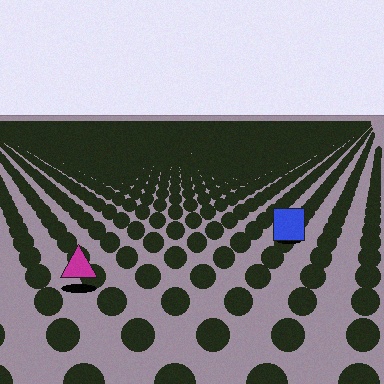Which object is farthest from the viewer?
The blue square is farthest from the viewer. It appears smaller and the ground texture around it is denser.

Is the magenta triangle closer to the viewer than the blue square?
Yes. The magenta triangle is closer — you can tell from the texture gradient: the ground texture is coarser near it.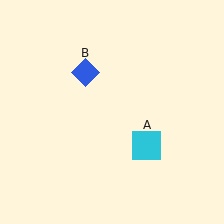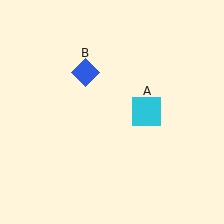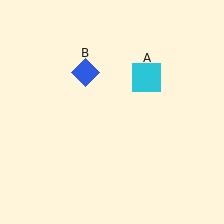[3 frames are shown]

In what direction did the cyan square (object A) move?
The cyan square (object A) moved up.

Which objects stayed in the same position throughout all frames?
Blue diamond (object B) remained stationary.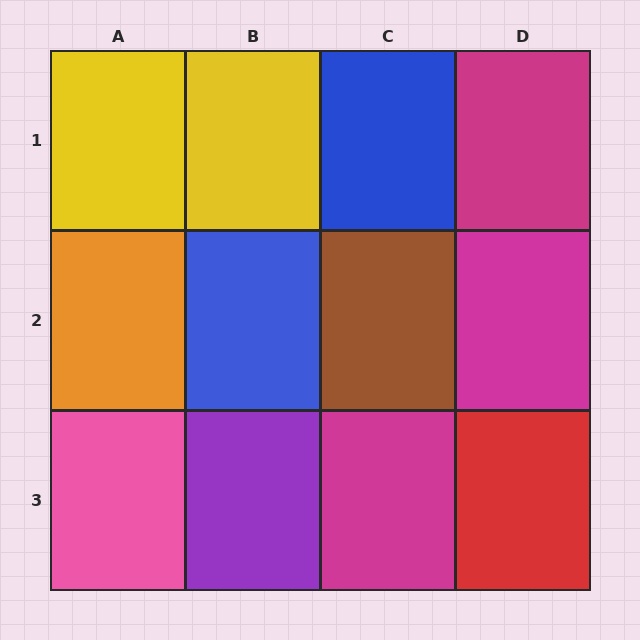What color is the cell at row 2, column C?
Brown.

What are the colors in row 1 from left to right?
Yellow, yellow, blue, magenta.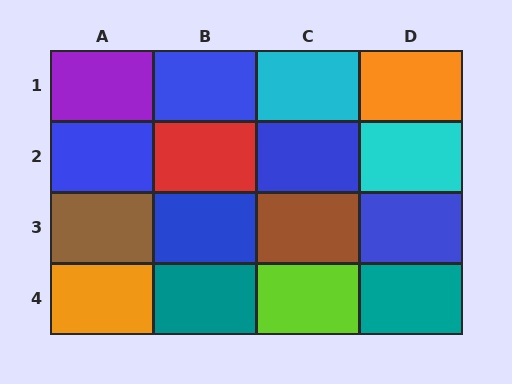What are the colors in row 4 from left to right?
Orange, teal, lime, teal.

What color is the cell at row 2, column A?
Blue.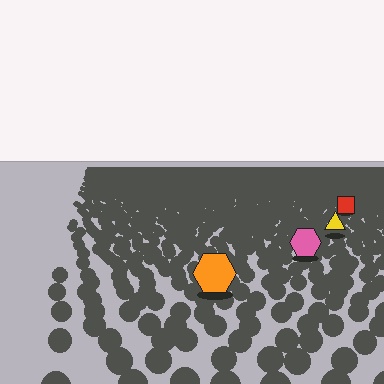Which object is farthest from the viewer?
The red square is farthest from the viewer. It appears smaller and the ground texture around it is denser.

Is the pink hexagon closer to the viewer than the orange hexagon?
No. The orange hexagon is closer — you can tell from the texture gradient: the ground texture is coarser near it.